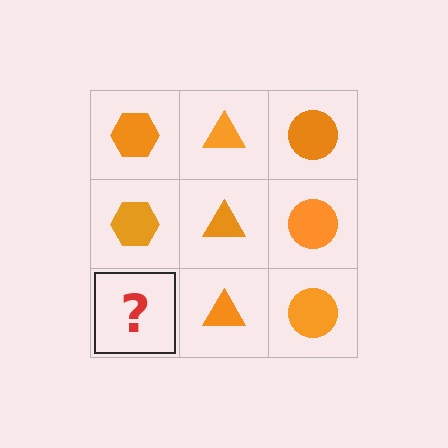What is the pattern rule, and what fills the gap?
The rule is that each column has a consistent shape. The gap should be filled with an orange hexagon.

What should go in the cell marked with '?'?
The missing cell should contain an orange hexagon.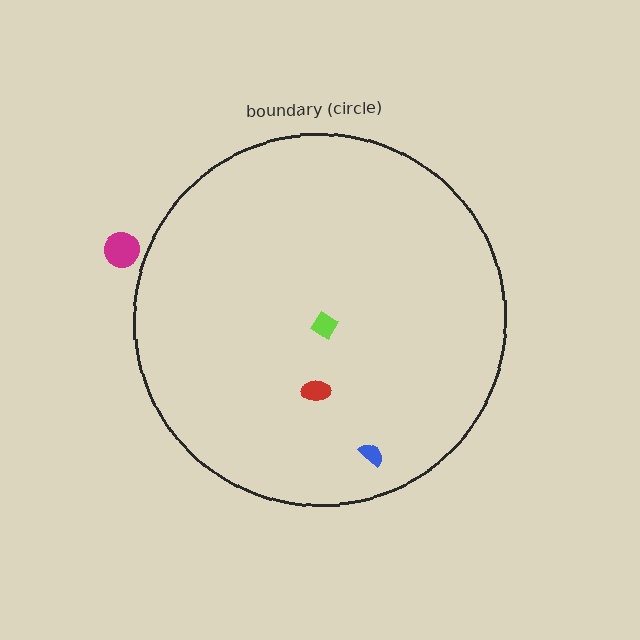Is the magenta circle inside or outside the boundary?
Outside.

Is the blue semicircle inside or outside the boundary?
Inside.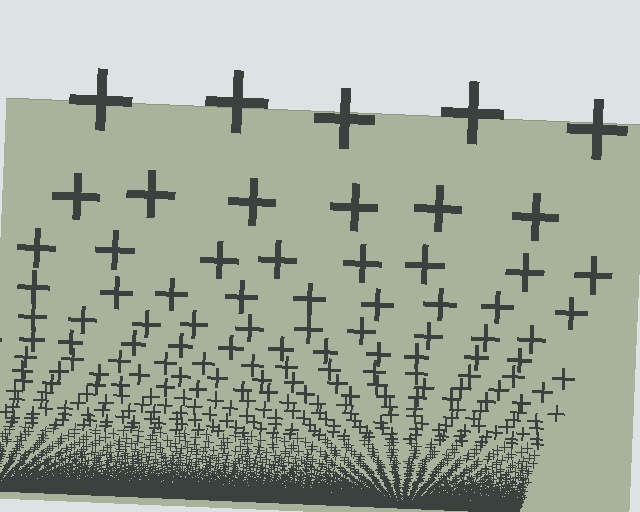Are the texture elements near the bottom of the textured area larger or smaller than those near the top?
Smaller. The gradient is inverted — elements near the bottom are smaller and denser.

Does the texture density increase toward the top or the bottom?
Density increases toward the bottom.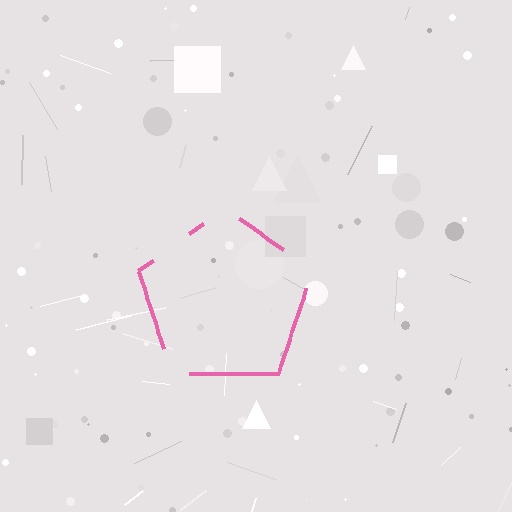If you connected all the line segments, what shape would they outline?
They would outline a pentagon.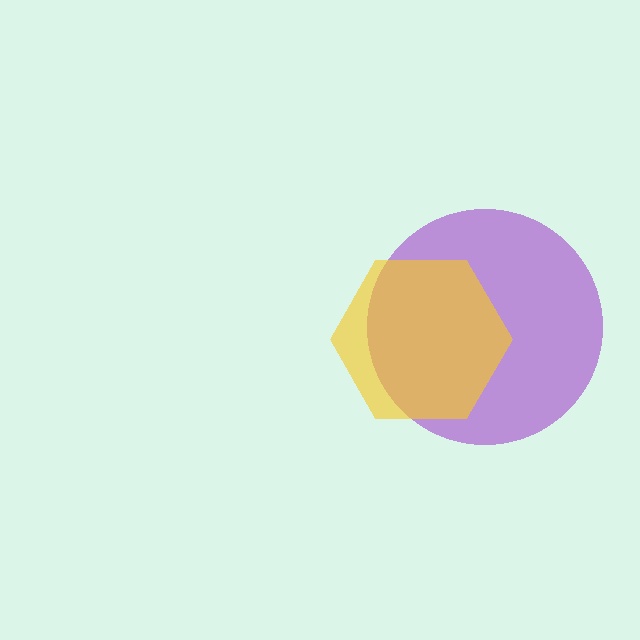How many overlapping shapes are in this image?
There are 2 overlapping shapes in the image.